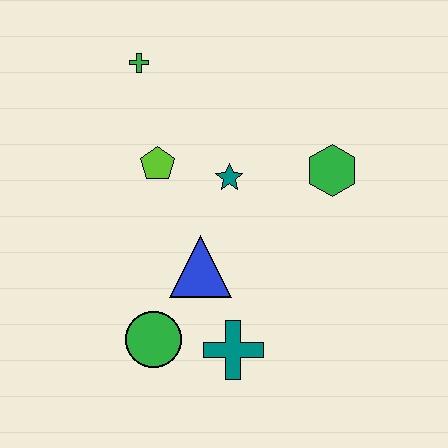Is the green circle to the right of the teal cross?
No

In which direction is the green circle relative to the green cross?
The green circle is below the green cross.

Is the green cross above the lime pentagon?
Yes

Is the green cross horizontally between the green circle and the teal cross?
No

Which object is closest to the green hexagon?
The teal star is closest to the green hexagon.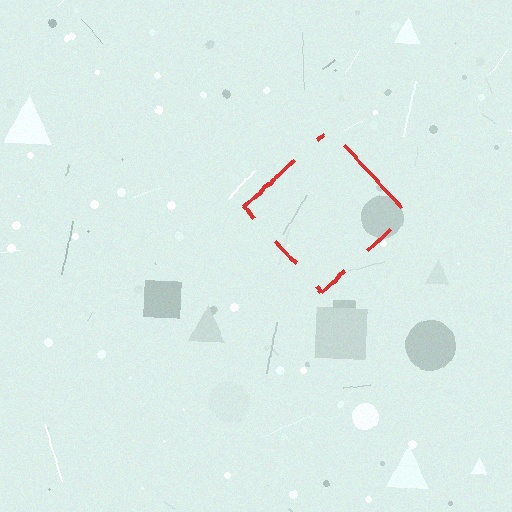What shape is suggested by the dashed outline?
The dashed outline suggests a diamond.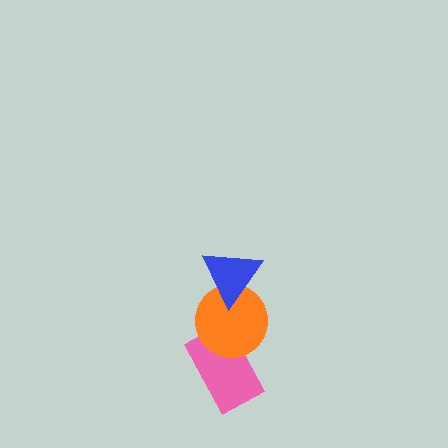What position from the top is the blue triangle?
The blue triangle is 1st from the top.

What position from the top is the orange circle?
The orange circle is 2nd from the top.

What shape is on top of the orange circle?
The blue triangle is on top of the orange circle.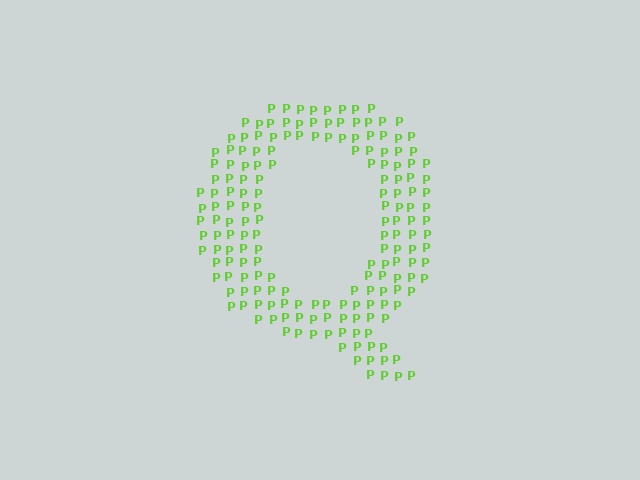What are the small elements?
The small elements are letter P's.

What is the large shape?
The large shape is the letter Q.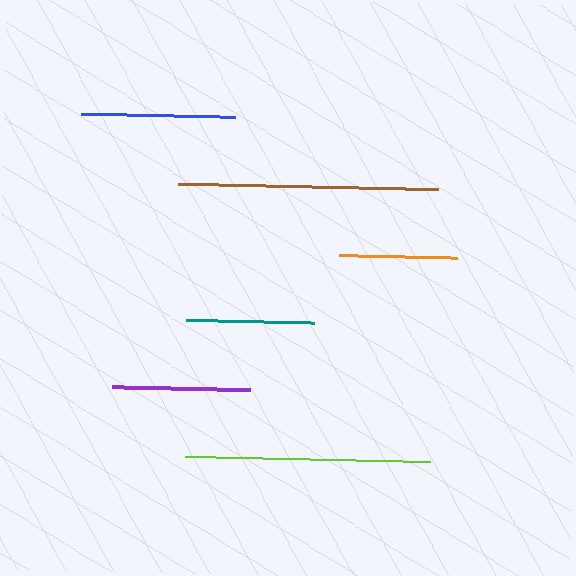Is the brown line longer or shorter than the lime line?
The brown line is longer than the lime line.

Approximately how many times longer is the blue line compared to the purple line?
The blue line is approximately 1.1 times the length of the purple line.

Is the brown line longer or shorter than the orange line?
The brown line is longer than the orange line.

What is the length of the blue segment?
The blue segment is approximately 154 pixels long.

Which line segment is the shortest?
The orange line is the shortest at approximately 118 pixels.